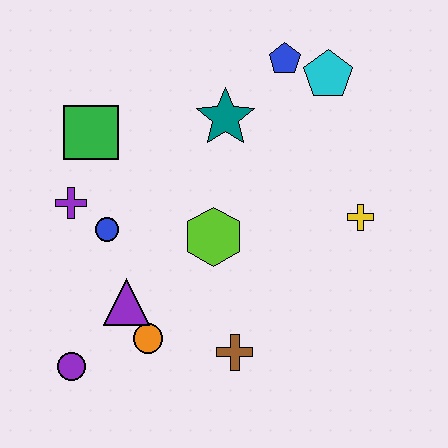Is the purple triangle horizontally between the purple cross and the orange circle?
Yes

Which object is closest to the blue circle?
The purple cross is closest to the blue circle.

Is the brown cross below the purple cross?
Yes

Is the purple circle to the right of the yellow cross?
No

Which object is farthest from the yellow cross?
The purple circle is farthest from the yellow cross.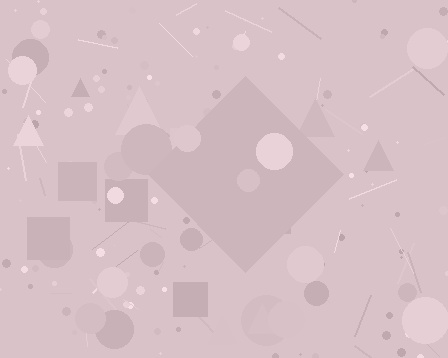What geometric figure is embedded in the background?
A diamond is embedded in the background.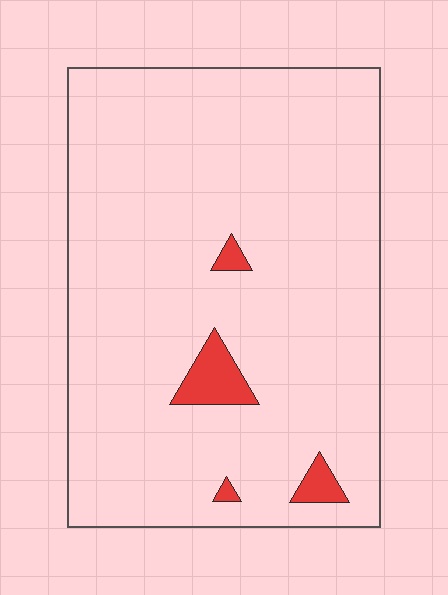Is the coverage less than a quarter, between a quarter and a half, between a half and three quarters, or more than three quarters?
Less than a quarter.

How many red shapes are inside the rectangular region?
4.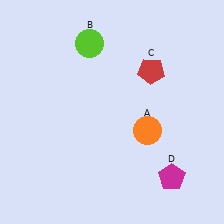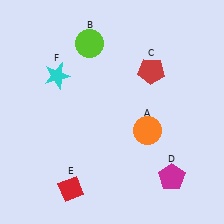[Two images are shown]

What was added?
A red diamond (E), a cyan star (F) were added in Image 2.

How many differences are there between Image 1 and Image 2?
There are 2 differences between the two images.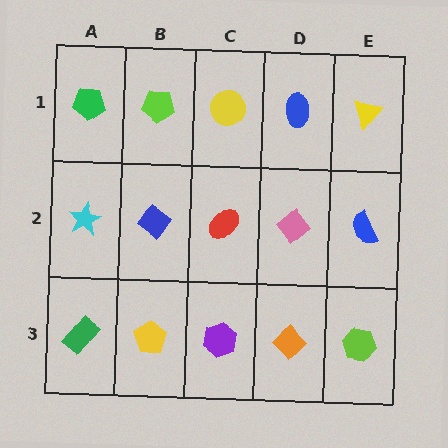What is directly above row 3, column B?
A blue diamond.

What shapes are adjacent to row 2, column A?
A green pentagon (row 1, column A), a green rectangle (row 3, column A), a blue diamond (row 2, column B).